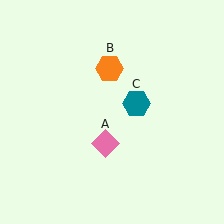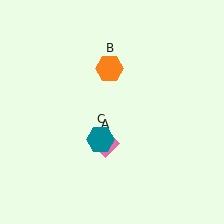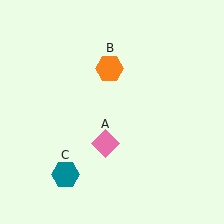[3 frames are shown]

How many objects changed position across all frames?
1 object changed position: teal hexagon (object C).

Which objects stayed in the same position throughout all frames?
Pink diamond (object A) and orange hexagon (object B) remained stationary.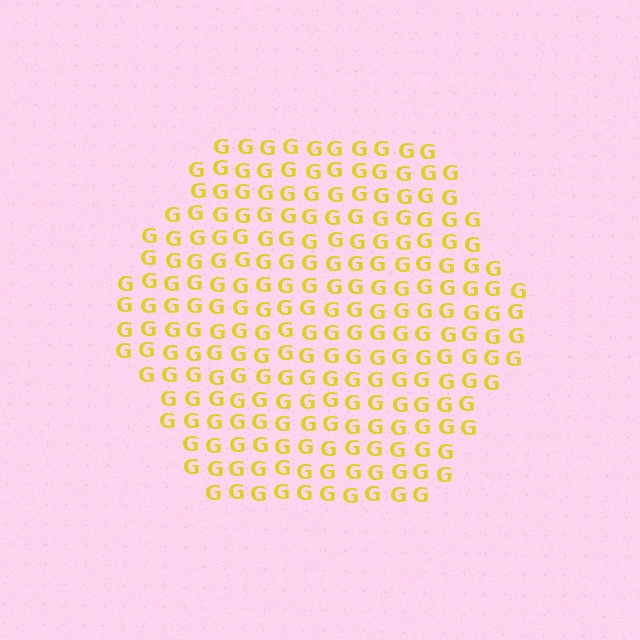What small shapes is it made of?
It is made of small letter G's.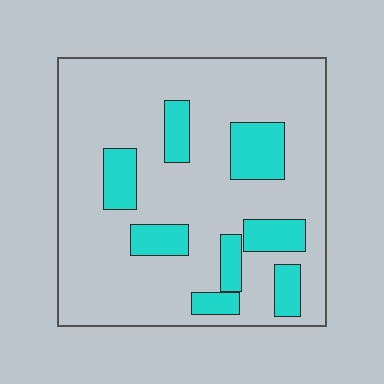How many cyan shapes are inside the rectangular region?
8.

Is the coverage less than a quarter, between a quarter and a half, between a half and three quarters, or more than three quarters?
Less than a quarter.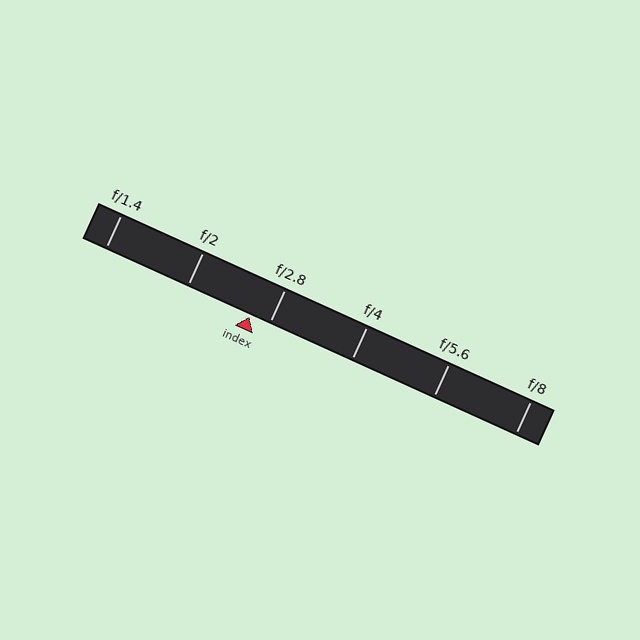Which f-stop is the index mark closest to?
The index mark is closest to f/2.8.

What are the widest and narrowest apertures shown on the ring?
The widest aperture shown is f/1.4 and the narrowest is f/8.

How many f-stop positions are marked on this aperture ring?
There are 6 f-stop positions marked.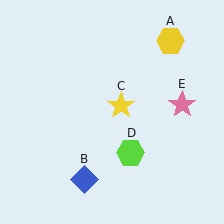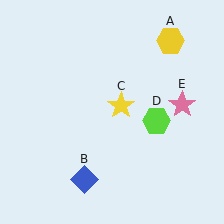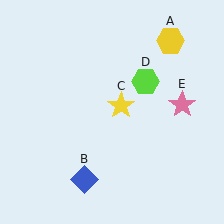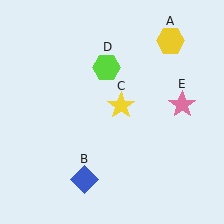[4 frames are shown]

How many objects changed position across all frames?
1 object changed position: lime hexagon (object D).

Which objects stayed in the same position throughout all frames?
Yellow hexagon (object A) and blue diamond (object B) and yellow star (object C) and pink star (object E) remained stationary.